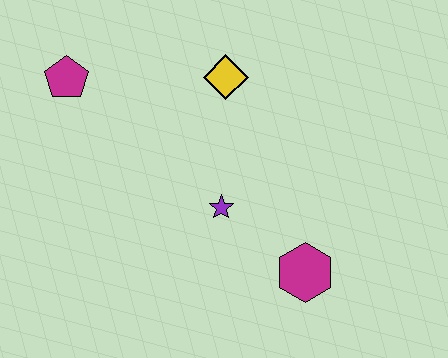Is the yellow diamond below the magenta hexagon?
No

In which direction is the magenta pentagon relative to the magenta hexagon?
The magenta pentagon is to the left of the magenta hexagon.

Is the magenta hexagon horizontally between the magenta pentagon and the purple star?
No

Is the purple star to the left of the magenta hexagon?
Yes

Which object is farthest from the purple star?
The magenta pentagon is farthest from the purple star.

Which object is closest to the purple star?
The magenta hexagon is closest to the purple star.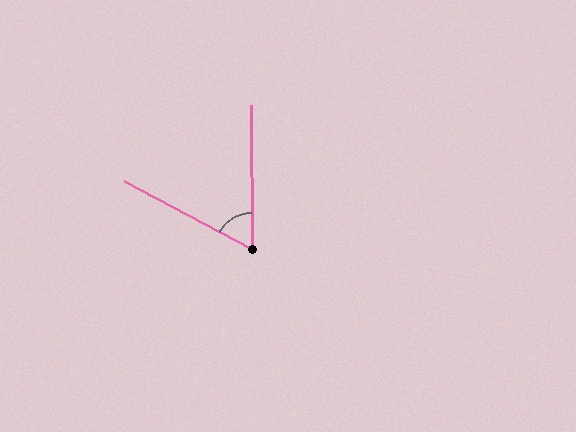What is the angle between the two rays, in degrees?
Approximately 61 degrees.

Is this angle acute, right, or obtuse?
It is acute.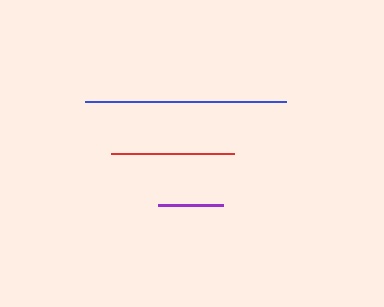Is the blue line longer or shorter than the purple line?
The blue line is longer than the purple line.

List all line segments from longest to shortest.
From longest to shortest: blue, red, purple.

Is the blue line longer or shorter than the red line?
The blue line is longer than the red line.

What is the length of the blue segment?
The blue segment is approximately 201 pixels long.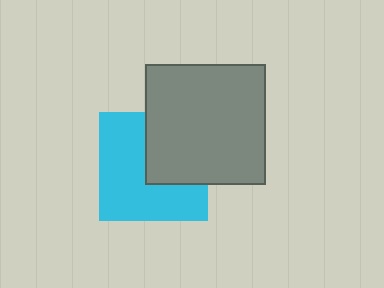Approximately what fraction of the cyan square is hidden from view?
Roughly 39% of the cyan square is hidden behind the gray square.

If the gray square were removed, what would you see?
You would see the complete cyan square.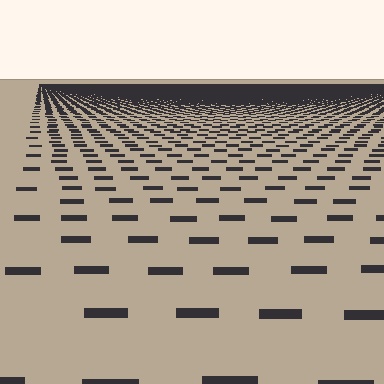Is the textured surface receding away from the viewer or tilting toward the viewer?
The surface is receding away from the viewer. Texture elements get smaller and denser toward the top.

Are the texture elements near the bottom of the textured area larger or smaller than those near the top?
Larger. Near the bottom, elements are closer to the viewer and appear at a bigger on-screen size.